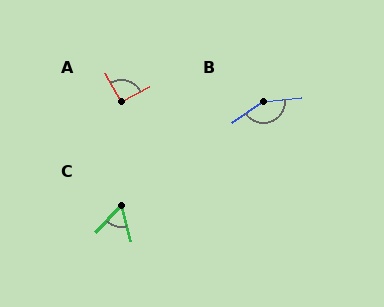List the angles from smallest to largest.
C (57°), A (92°), B (152°).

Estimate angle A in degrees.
Approximately 92 degrees.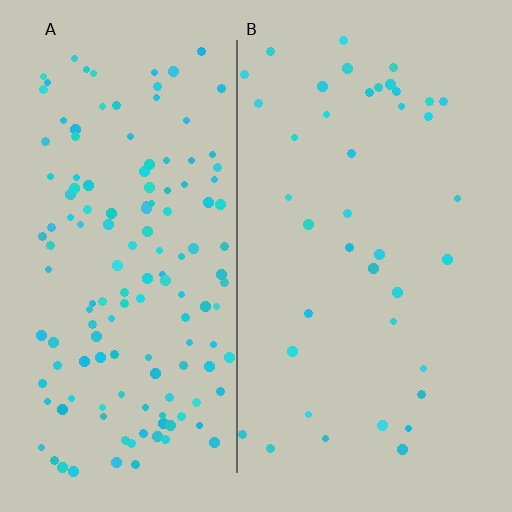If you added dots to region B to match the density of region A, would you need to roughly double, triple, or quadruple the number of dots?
Approximately quadruple.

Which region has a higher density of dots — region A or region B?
A (the left).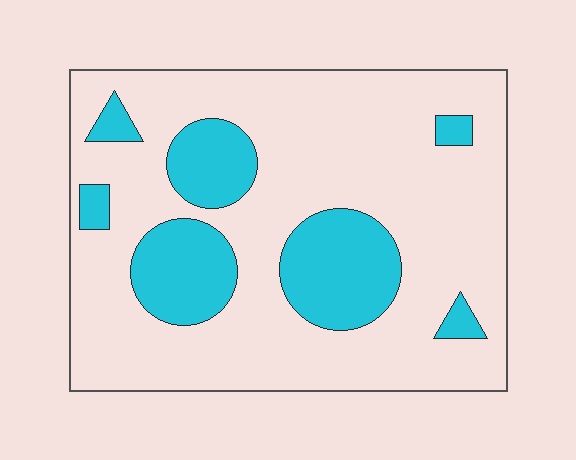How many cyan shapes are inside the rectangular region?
7.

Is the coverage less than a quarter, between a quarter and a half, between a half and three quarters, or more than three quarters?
Less than a quarter.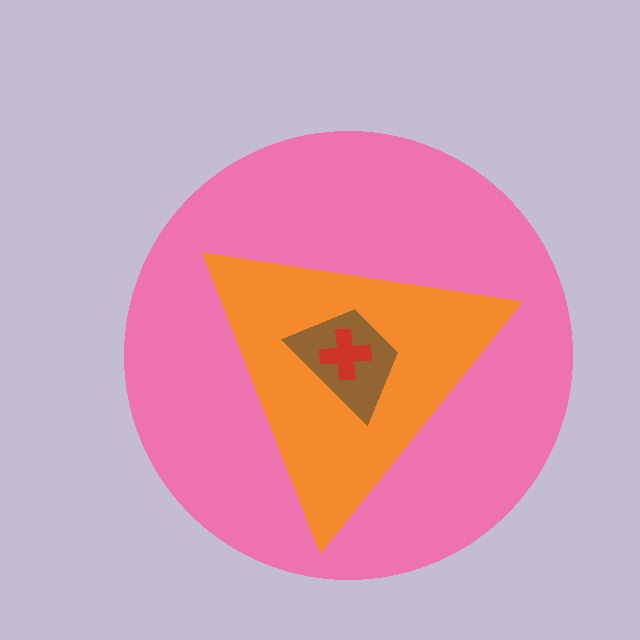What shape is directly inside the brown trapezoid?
The red cross.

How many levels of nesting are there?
4.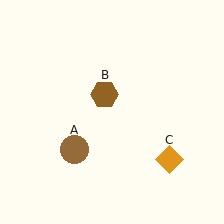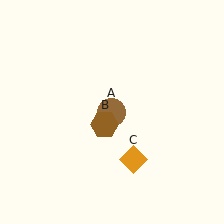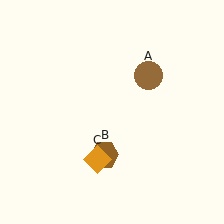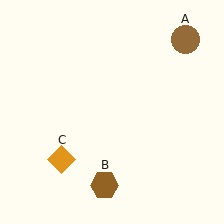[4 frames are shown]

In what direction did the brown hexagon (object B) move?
The brown hexagon (object B) moved down.